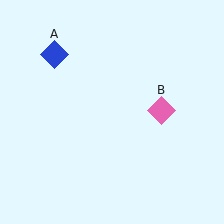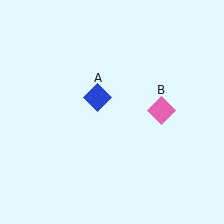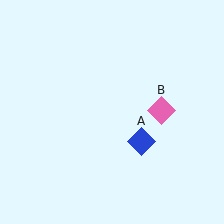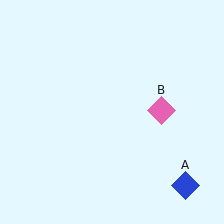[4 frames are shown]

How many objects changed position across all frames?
1 object changed position: blue diamond (object A).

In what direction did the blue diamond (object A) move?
The blue diamond (object A) moved down and to the right.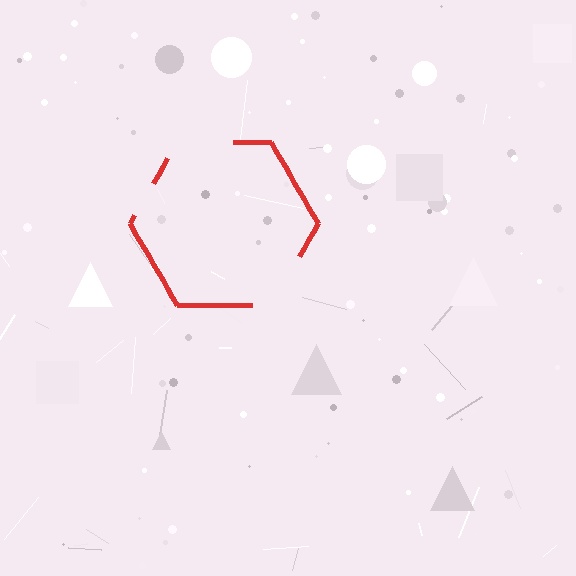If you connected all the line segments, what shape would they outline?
They would outline a hexagon.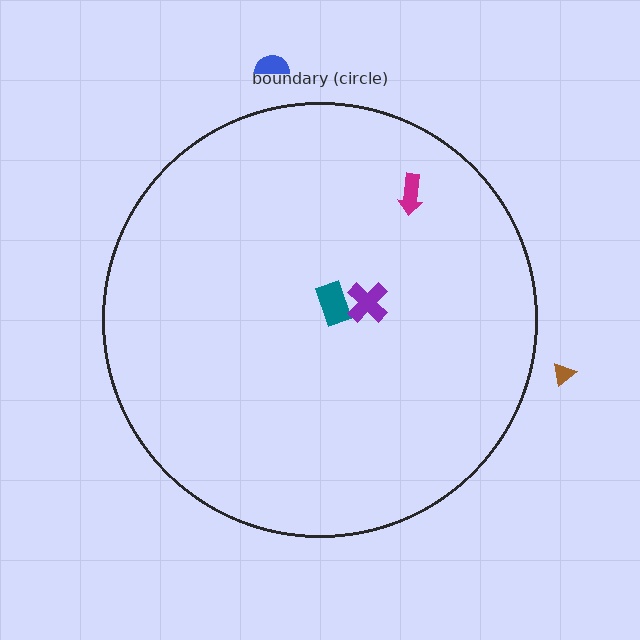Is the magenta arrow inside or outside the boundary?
Inside.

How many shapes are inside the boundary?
3 inside, 2 outside.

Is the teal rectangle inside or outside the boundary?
Inside.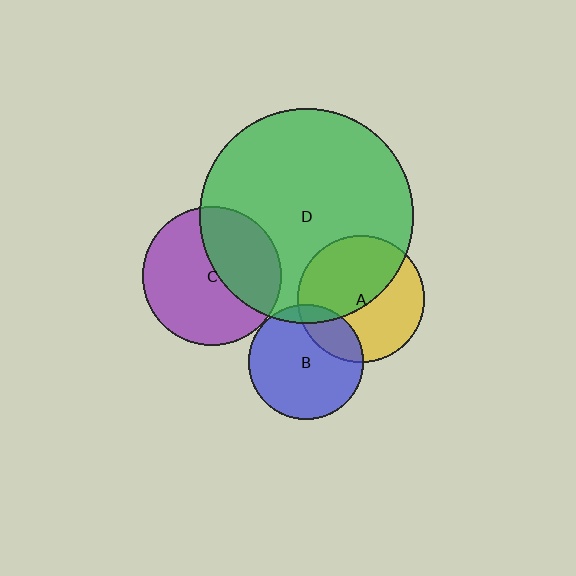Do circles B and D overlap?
Yes.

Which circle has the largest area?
Circle D (green).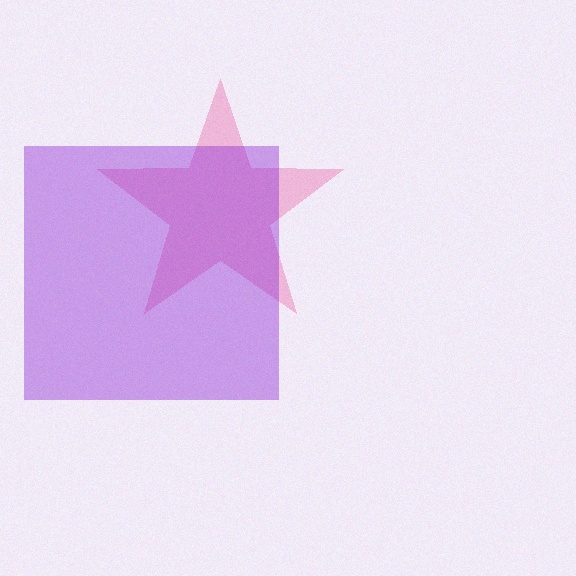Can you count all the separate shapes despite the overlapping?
Yes, there are 2 separate shapes.